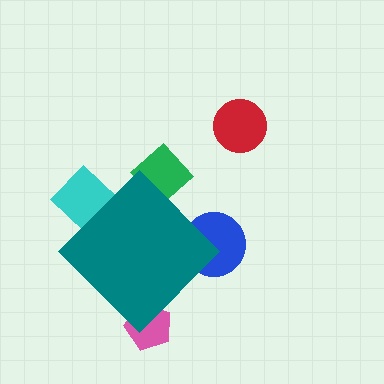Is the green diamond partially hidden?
Yes, the green diamond is partially hidden behind the teal diamond.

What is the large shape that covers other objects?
A teal diamond.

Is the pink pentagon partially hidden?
Yes, the pink pentagon is partially hidden behind the teal diamond.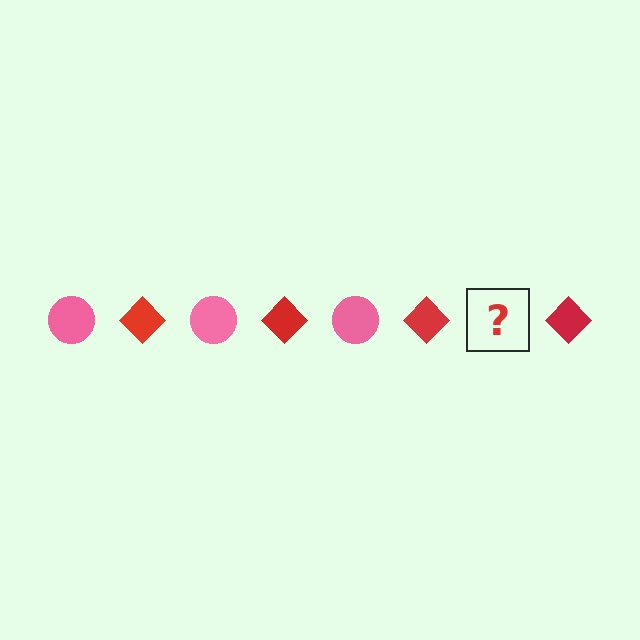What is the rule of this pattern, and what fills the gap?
The rule is that the pattern alternates between pink circle and red diamond. The gap should be filled with a pink circle.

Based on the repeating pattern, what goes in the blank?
The blank should be a pink circle.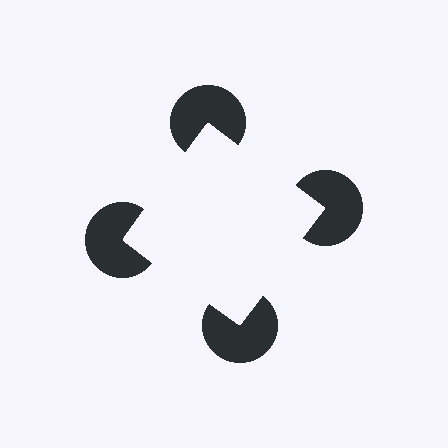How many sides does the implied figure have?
4 sides.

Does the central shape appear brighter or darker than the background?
It typically appears slightly brighter than the background, even though no actual brightness change is drawn.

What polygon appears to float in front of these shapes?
An illusory square — its edges are inferred from the aligned wedge cuts in the pac-man discs, not physically drawn.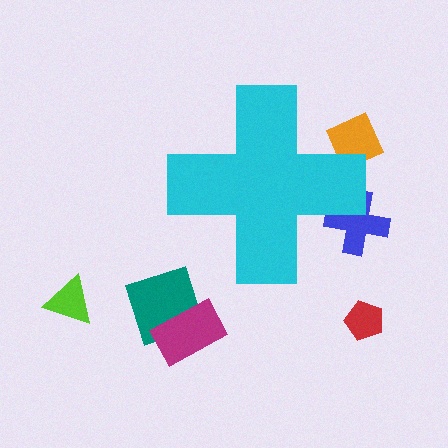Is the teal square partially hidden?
No, the teal square is fully visible.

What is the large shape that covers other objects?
A cyan cross.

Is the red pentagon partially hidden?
No, the red pentagon is fully visible.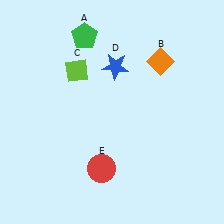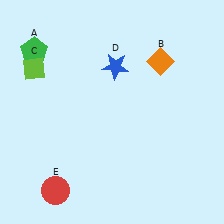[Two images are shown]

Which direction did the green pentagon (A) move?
The green pentagon (A) moved left.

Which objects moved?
The objects that moved are: the green pentagon (A), the lime diamond (C), the red circle (E).